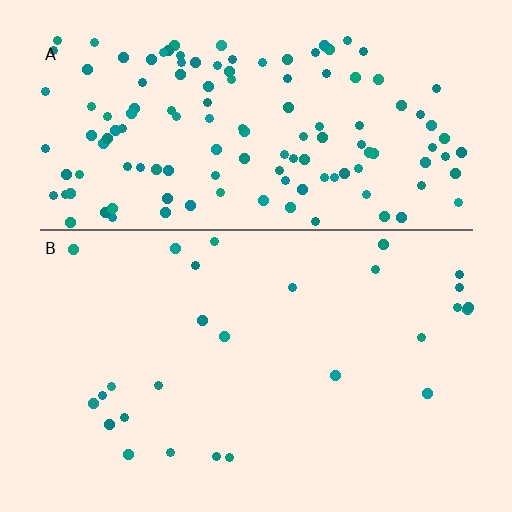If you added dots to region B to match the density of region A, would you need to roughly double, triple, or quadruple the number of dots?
Approximately quadruple.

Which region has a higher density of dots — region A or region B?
A (the top).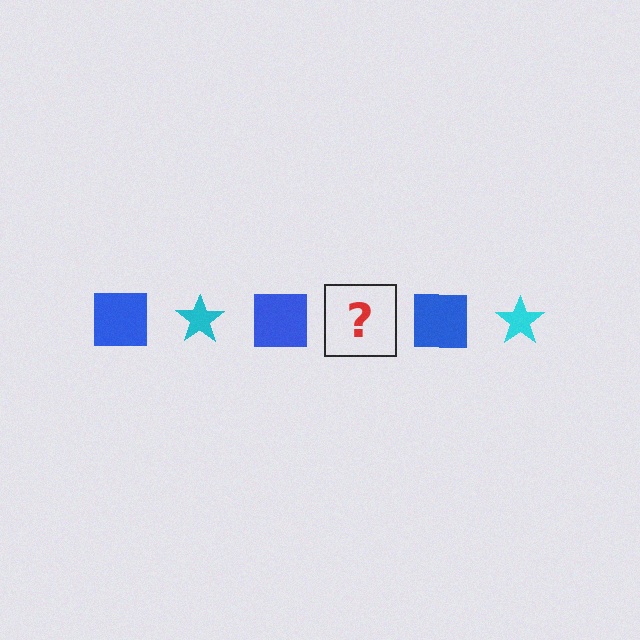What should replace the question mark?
The question mark should be replaced with a cyan star.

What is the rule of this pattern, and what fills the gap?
The rule is that the pattern alternates between blue square and cyan star. The gap should be filled with a cyan star.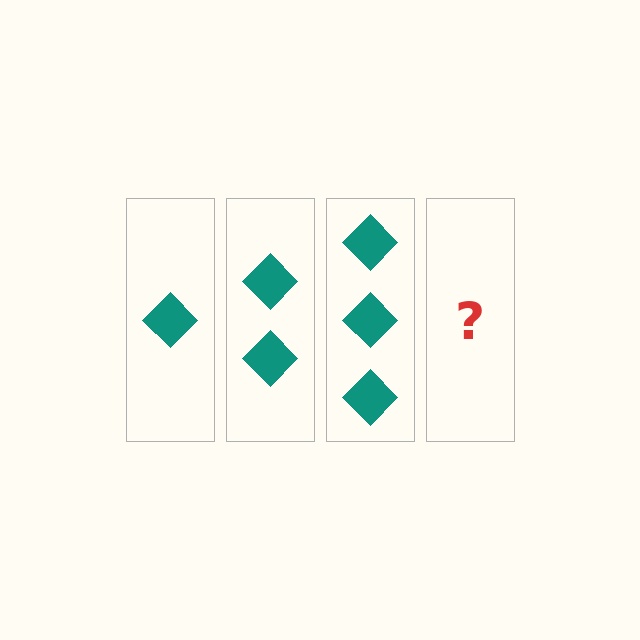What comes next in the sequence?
The next element should be 4 diamonds.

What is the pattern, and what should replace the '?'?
The pattern is that each step adds one more diamond. The '?' should be 4 diamonds.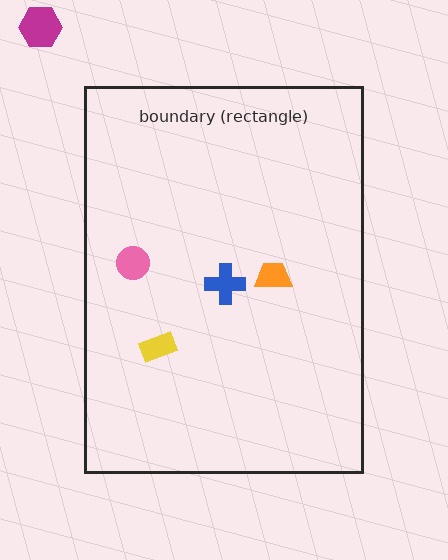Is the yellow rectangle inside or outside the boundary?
Inside.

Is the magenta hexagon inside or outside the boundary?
Outside.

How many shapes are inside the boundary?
4 inside, 1 outside.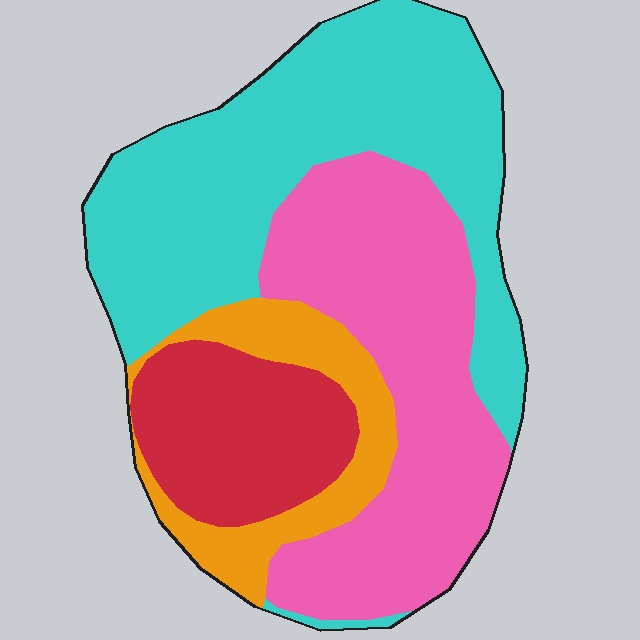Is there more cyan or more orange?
Cyan.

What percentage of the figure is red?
Red takes up about one sixth (1/6) of the figure.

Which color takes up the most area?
Cyan, at roughly 40%.